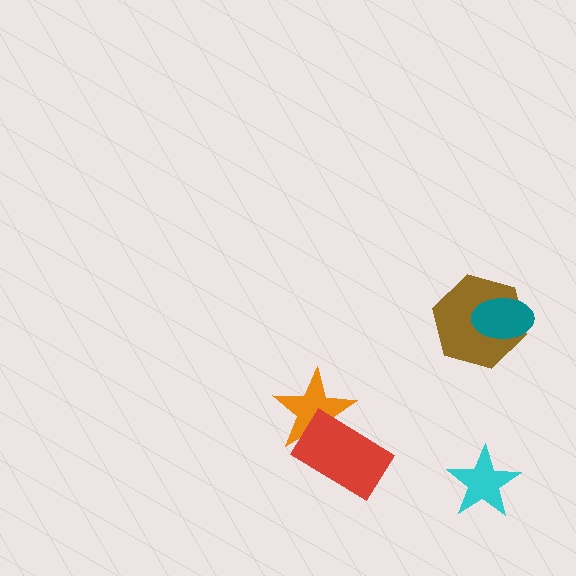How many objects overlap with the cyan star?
0 objects overlap with the cyan star.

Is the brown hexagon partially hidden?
Yes, it is partially covered by another shape.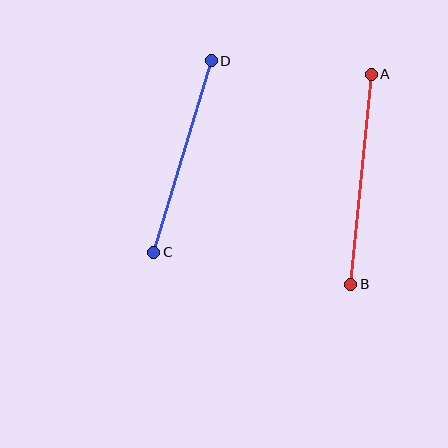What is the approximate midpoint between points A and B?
The midpoint is at approximately (361, 179) pixels.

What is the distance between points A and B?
The distance is approximately 211 pixels.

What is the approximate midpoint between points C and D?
The midpoint is at approximately (182, 156) pixels.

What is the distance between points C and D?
The distance is approximately 200 pixels.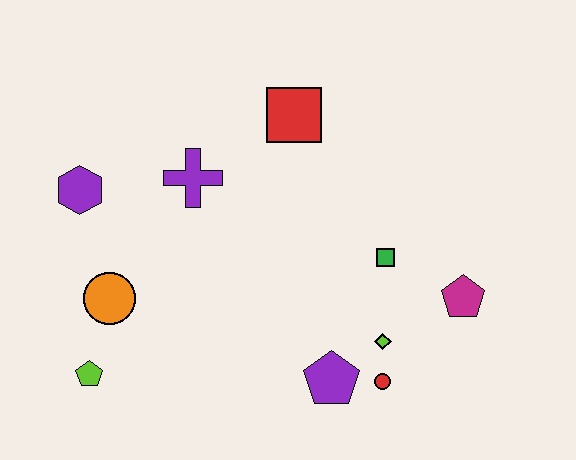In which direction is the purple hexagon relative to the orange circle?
The purple hexagon is above the orange circle.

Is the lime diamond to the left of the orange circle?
No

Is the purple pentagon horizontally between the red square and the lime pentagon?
No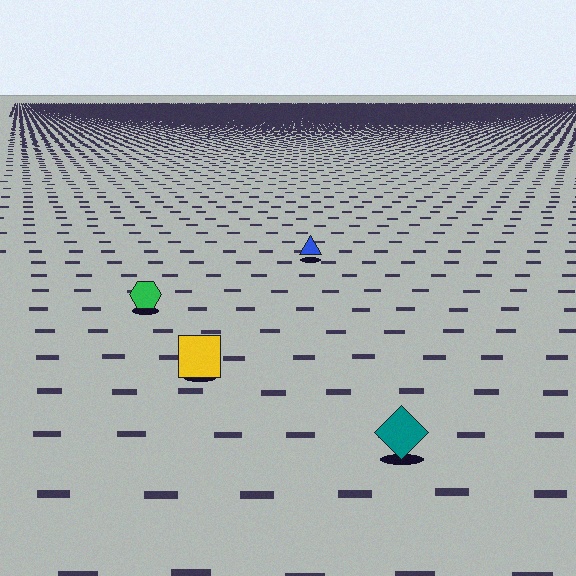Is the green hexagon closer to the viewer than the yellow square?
No. The yellow square is closer — you can tell from the texture gradient: the ground texture is coarser near it.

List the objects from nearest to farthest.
From nearest to farthest: the teal diamond, the yellow square, the green hexagon, the blue triangle.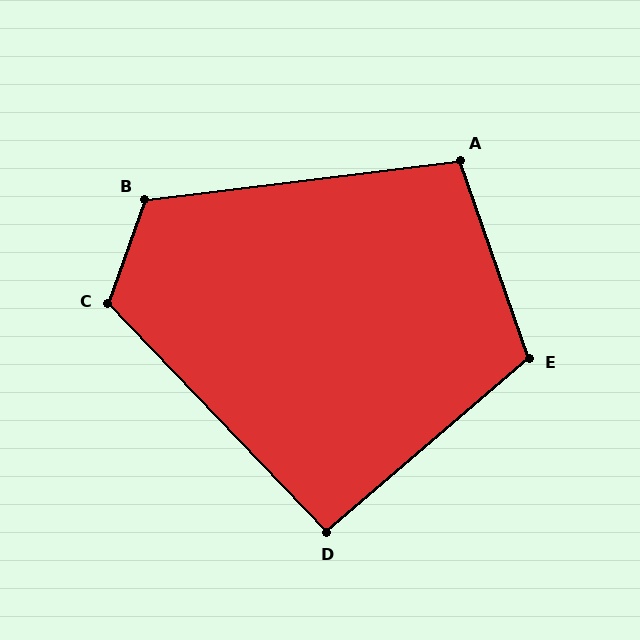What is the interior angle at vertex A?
Approximately 102 degrees (obtuse).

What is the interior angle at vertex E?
Approximately 112 degrees (obtuse).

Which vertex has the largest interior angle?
C, at approximately 117 degrees.